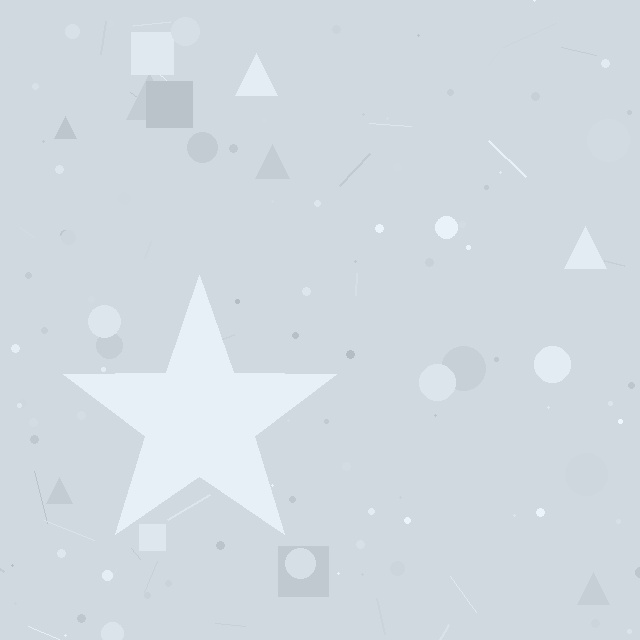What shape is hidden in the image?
A star is hidden in the image.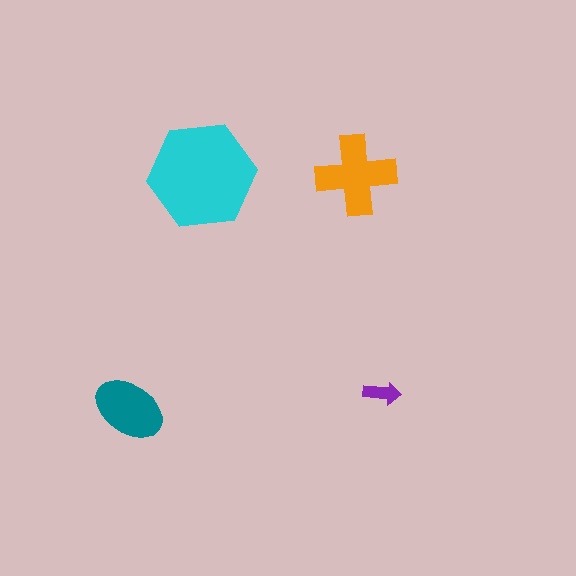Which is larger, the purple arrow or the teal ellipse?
The teal ellipse.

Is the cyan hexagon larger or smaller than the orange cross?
Larger.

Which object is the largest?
The cyan hexagon.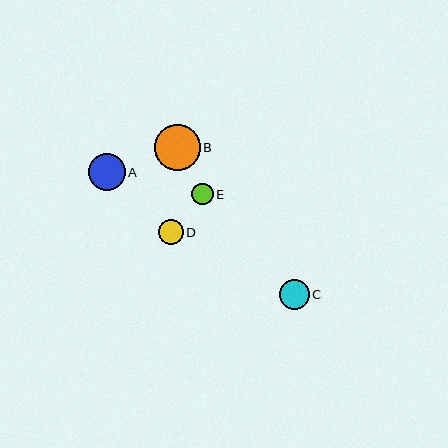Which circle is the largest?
Circle B is the largest with a size of approximately 46 pixels.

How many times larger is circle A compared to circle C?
Circle A is approximately 1.2 times the size of circle C.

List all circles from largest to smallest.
From largest to smallest: B, A, C, D, E.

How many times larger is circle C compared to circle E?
Circle C is approximately 1.4 times the size of circle E.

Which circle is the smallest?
Circle E is the smallest with a size of approximately 21 pixels.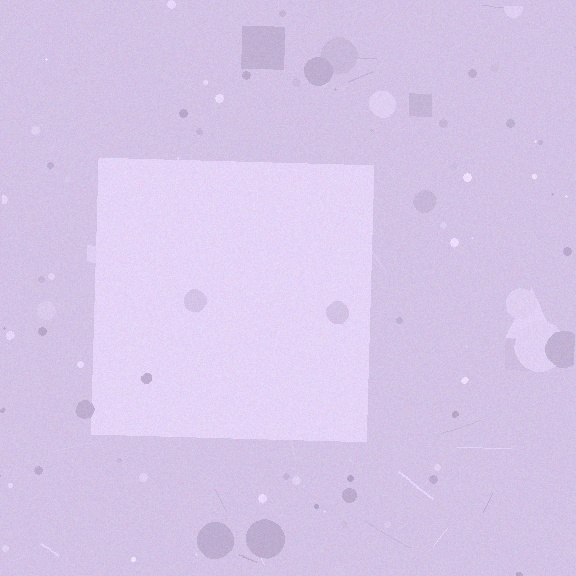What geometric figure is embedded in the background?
A square is embedded in the background.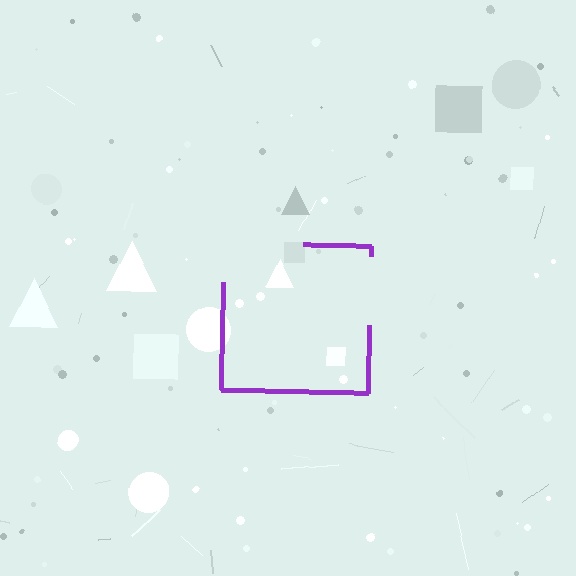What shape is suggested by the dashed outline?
The dashed outline suggests a square.